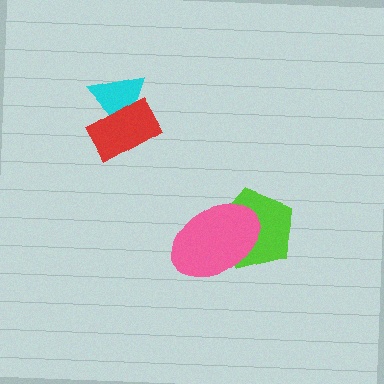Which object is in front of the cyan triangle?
The red rectangle is in front of the cyan triangle.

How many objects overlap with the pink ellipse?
1 object overlaps with the pink ellipse.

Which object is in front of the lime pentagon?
The pink ellipse is in front of the lime pentagon.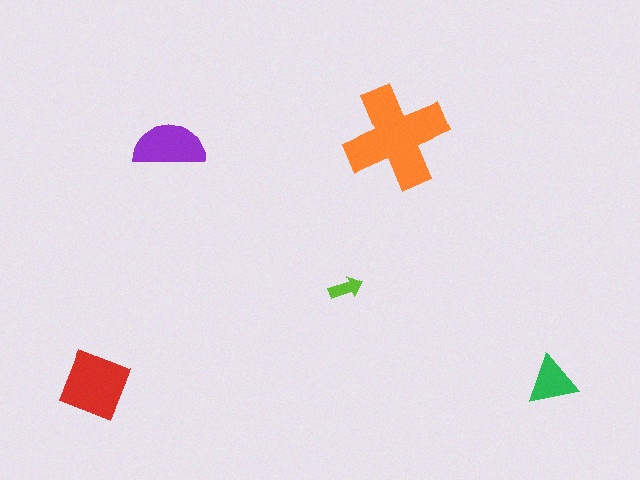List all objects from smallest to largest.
The lime arrow, the green triangle, the purple semicircle, the red diamond, the orange cross.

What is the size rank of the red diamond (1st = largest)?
2nd.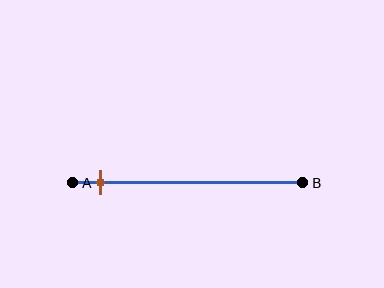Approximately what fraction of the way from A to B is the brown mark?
The brown mark is approximately 10% of the way from A to B.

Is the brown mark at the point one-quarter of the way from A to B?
No, the mark is at about 10% from A, not at the 25% one-quarter point.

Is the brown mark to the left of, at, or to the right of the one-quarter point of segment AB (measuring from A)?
The brown mark is to the left of the one-quarter point of segment AB.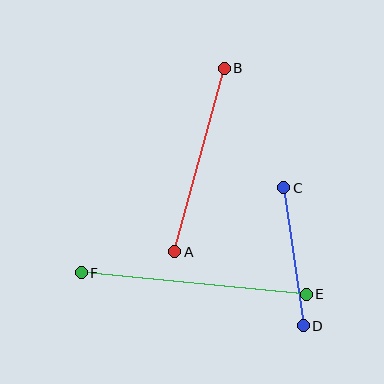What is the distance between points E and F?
The distance is approximately 226 pixels.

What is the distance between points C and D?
The distance is approximately 139 pixels.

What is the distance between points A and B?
The distance is approximately 190 pixels.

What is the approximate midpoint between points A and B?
The midpoint is at approximately (200, 160) pixels.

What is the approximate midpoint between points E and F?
The midpoint is at approximately (194, 283) pixels.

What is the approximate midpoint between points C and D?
The midpoint is at approximately (293, 257) pixels.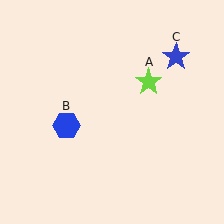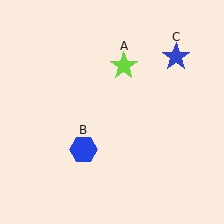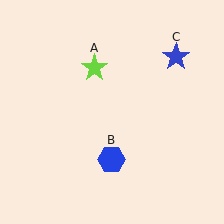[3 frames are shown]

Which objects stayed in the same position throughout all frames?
Blue star (object C) remained stationary.